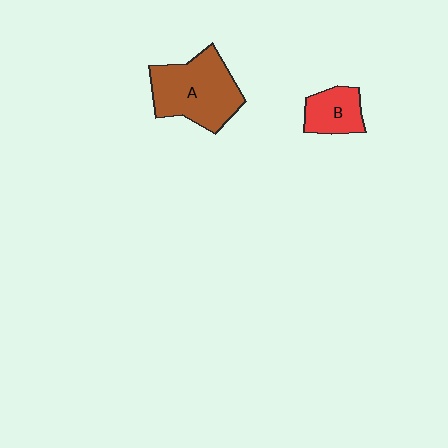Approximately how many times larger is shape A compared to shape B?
Approximately 2.1 times.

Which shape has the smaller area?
Shape B (red).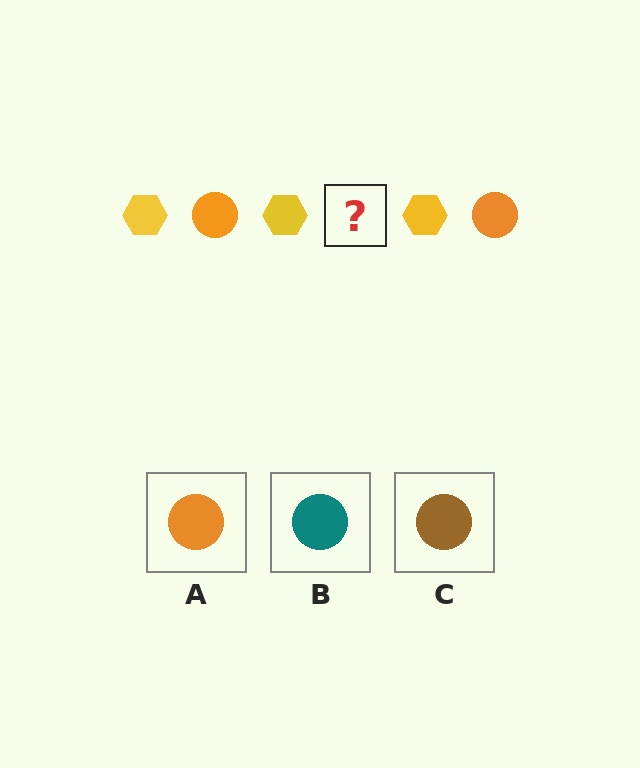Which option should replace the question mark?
Option A.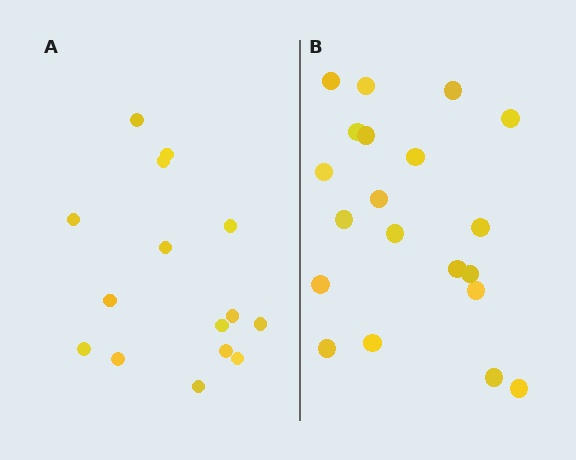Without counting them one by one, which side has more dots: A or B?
Region B (the right region) has more dots.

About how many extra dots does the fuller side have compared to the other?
Region B has about 5 more dots than region A.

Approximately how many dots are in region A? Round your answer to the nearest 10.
About 20 dots. (The exact count is 15, which rounds to 20.)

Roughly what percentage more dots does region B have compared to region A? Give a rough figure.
About 35% more.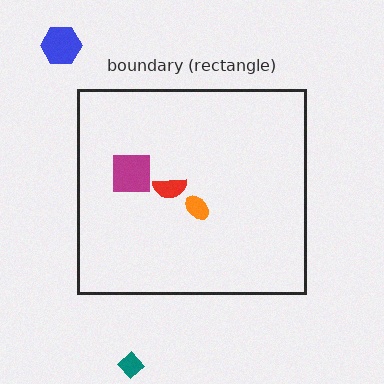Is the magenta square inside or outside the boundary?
Inside.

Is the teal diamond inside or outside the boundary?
Outside.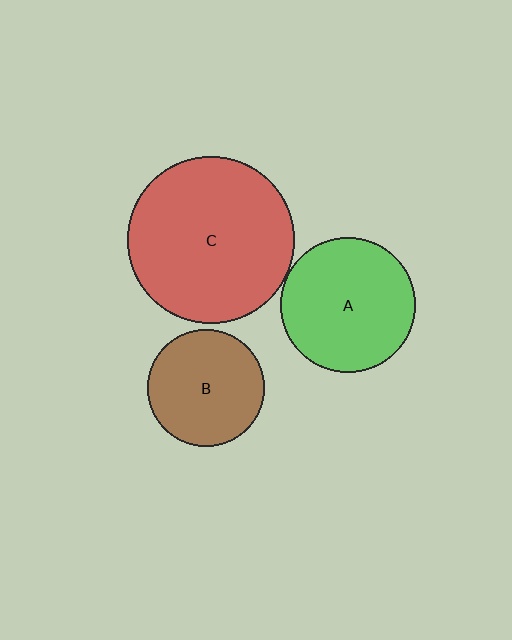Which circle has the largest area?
Circle C (red).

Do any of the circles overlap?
No, none of the circles overlap.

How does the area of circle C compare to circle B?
Approximately 2.0 times.